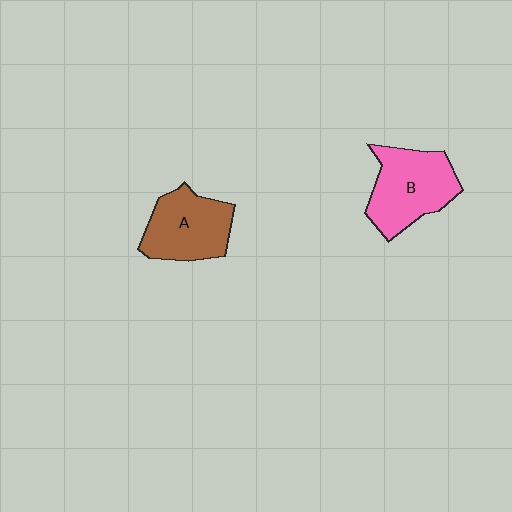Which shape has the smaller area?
Shape A (brown).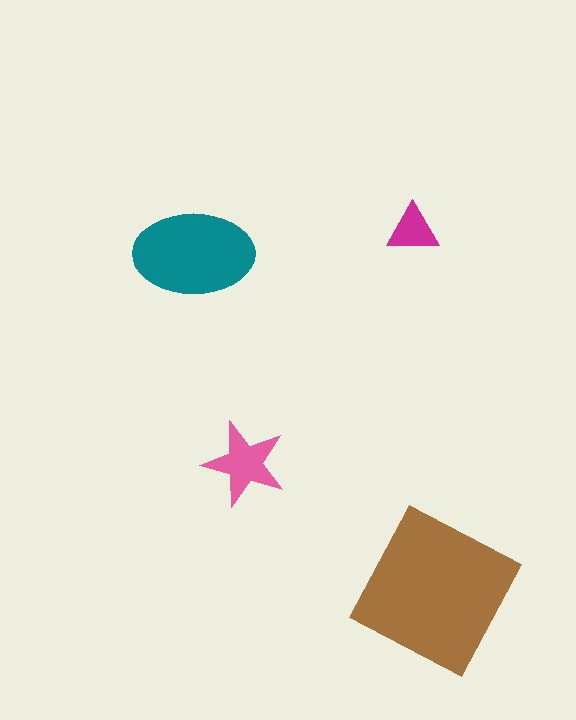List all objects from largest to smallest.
The brown square, the teal ellipse, the pink star, the magenta triangle.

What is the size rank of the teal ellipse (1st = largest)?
2nd.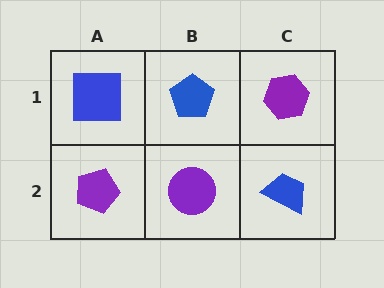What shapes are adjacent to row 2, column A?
A blue square (row 1, column A), a purple circle (row 2, column B).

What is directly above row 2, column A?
A blue square.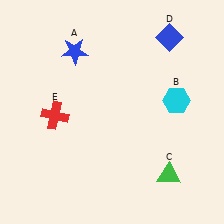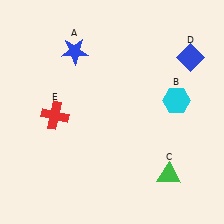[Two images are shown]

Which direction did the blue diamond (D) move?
The blue diamond (D) moved right.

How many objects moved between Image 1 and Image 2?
1 object moved between the two images.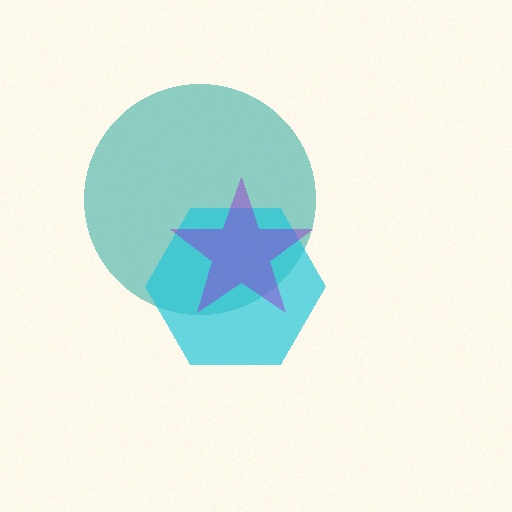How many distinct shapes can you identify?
There are 3 distinct shapes: a teal circle, a cyan hexagon, a purple star.